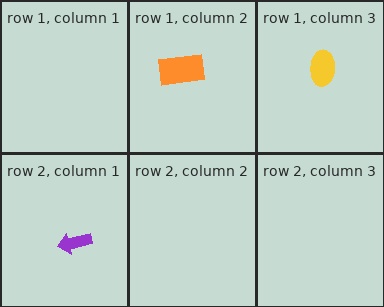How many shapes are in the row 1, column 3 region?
1.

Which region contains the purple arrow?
The row 2, column 1 region.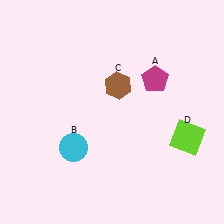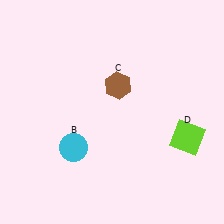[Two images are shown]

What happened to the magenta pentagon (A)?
The magenta pentagon (A) was removed in Image 2. It was in the top-right area of Image 1.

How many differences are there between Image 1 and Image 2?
There is 1 difference between the two images.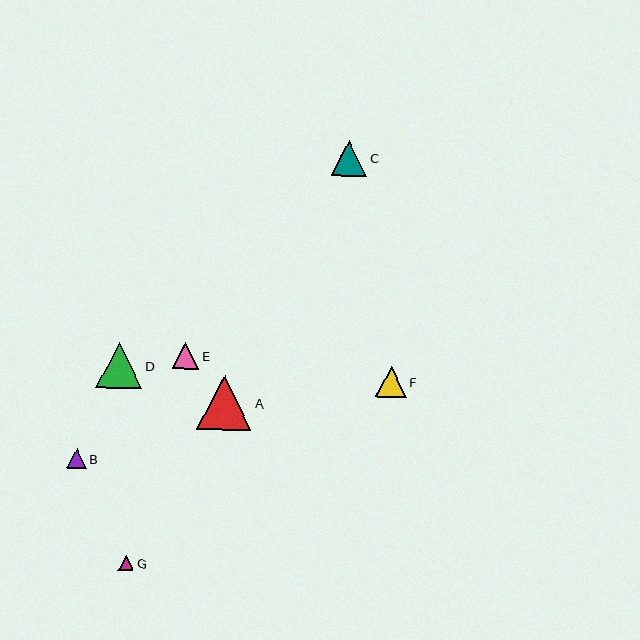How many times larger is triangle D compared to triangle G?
Triangle D is approximately 3.0 times the size of triangle G.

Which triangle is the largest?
Triangle A is the largest with a size of approximately 54 pixels.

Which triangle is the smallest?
Triangle G is the smallest with a size of approximately 15 pixels.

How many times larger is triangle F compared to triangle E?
Triangle F is approximately 1.2 times the size of triangle E.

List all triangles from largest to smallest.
From largest to smallest: A, D, C, F, E, B, G.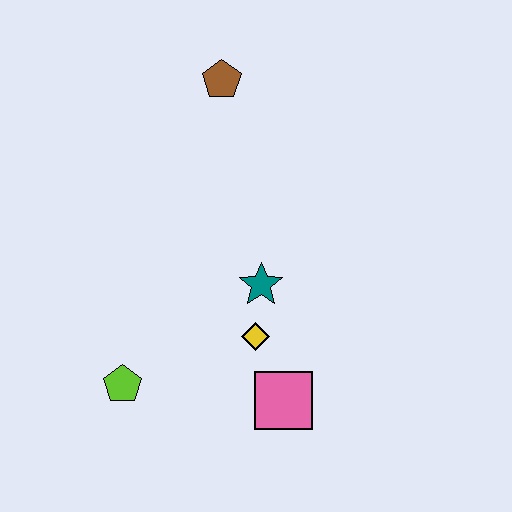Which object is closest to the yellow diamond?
The teal star is closest to the yellow diamond.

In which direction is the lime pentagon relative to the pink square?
The lime pentagon is to the left of the pink square.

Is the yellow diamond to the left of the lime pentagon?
No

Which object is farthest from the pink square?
The brown pentagon is farthest from the pink square.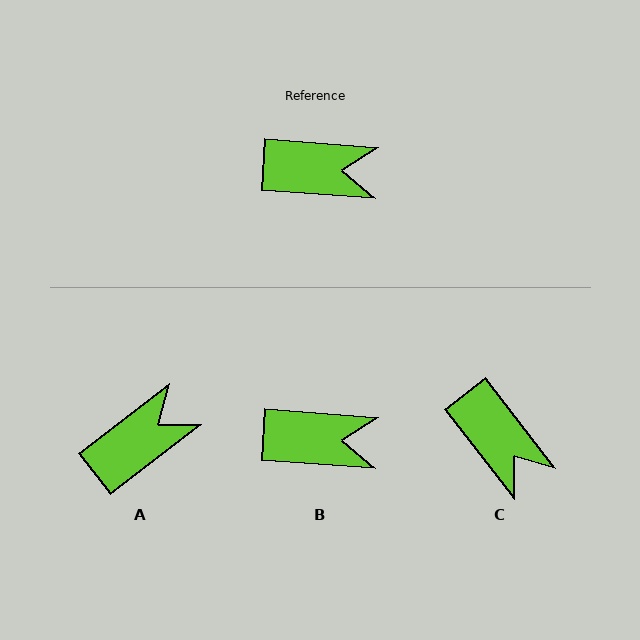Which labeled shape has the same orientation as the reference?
B.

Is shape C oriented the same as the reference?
No, it is off by about 48 degrees.